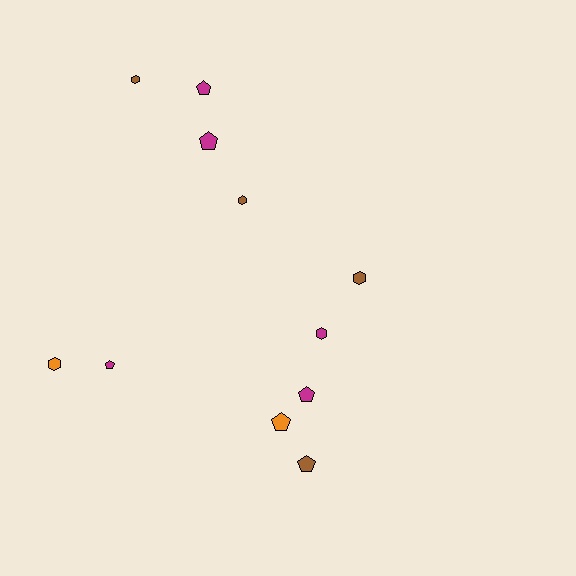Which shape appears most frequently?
Pentagon, with 6 objects.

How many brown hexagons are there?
There are 3 brown hexagons.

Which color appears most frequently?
Magenta, with 5 objects.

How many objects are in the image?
There are 11 objects.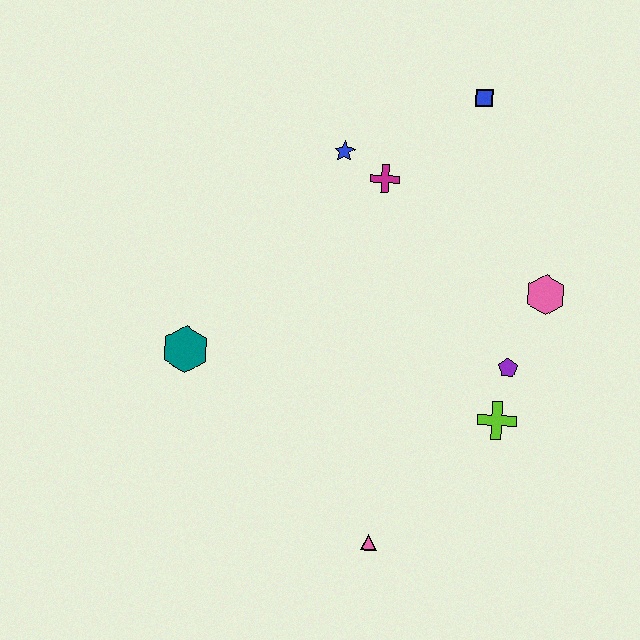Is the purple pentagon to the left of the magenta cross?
No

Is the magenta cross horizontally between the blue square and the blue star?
Yes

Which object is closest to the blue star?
The magenta cross is closest to the blue star.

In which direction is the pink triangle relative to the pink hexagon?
The pink triangle is below the pink hexagon.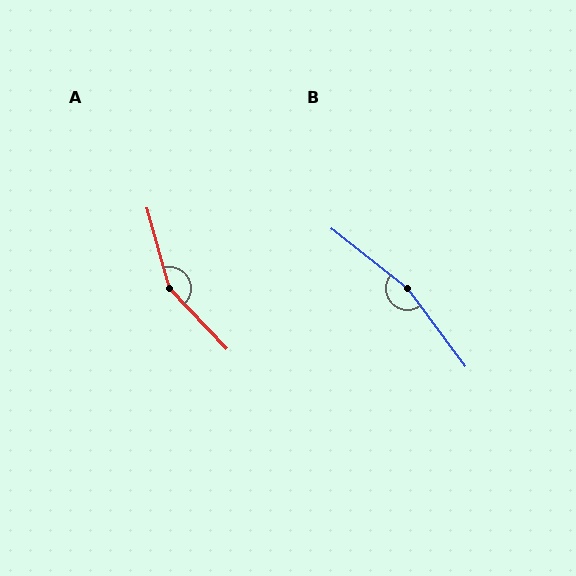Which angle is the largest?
B, at approximately 165 degrees.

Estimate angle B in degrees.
Approximately 165 degrees.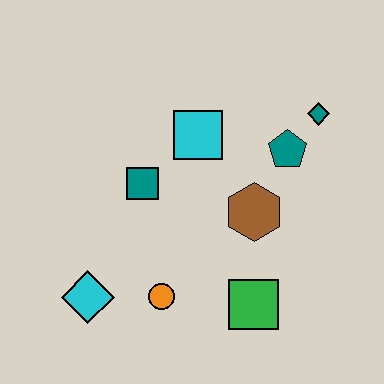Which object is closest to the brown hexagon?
The teal pentagon is closest to the brown hexagon.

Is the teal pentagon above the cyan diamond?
Yes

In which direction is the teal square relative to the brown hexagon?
The teal square is to the left of the brown hexagon.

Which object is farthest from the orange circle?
The teal diamond is farthest from the orange circle.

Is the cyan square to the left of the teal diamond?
Yes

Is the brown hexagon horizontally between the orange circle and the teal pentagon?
Yes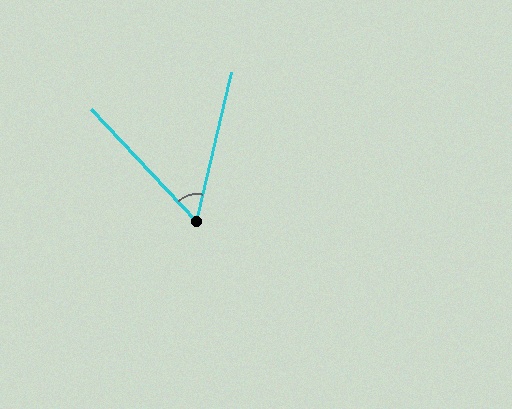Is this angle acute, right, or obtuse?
It is acute.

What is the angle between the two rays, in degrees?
Approximately 56 degrees.